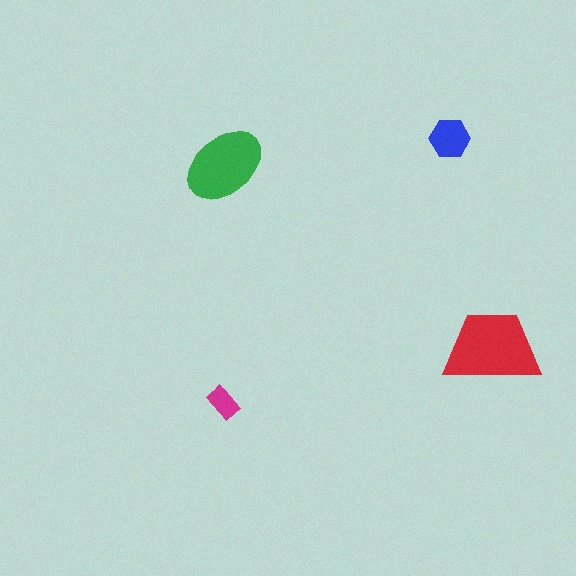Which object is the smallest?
The magenta rectangle.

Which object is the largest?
The red trapezoid.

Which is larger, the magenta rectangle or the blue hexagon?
The blue hexagon.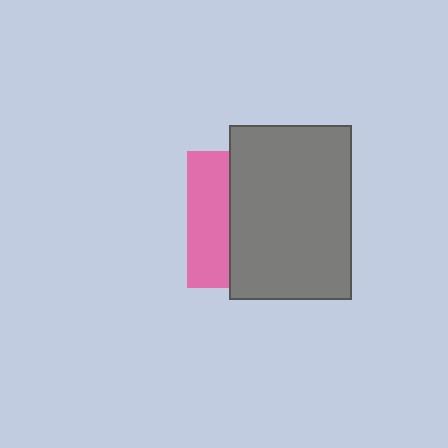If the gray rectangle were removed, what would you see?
You would see the complete pink square.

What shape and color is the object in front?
The object in front is a gray rectangle.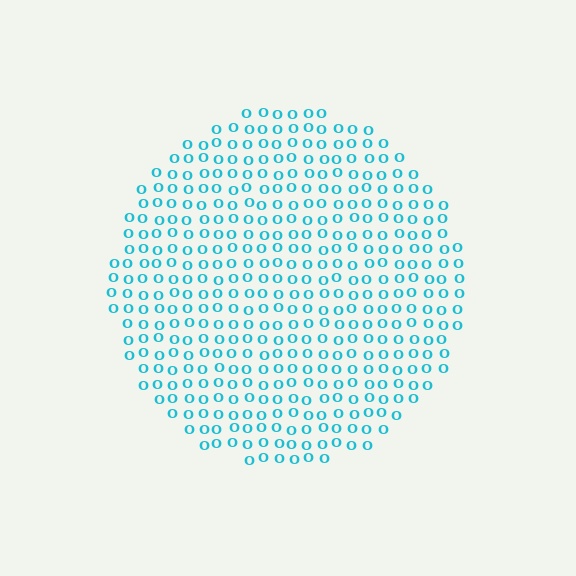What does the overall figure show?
The overall figure shows a circle.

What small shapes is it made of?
It is made of small letter O's.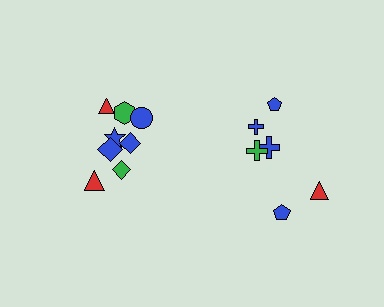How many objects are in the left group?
There are 8 objects.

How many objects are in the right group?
There are 6 objects.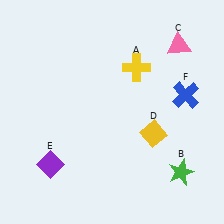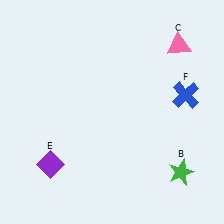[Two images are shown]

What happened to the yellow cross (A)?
The yellow cross (A) was removed in Image 2. It was in the top-right area of Image 1.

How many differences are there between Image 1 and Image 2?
There are 2 differences between the two images.